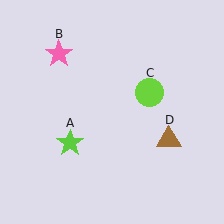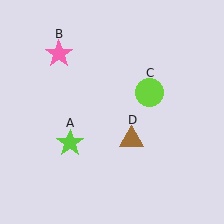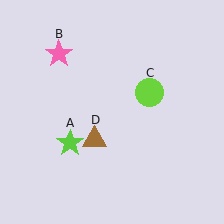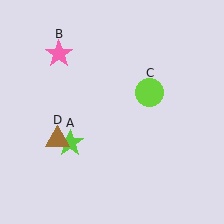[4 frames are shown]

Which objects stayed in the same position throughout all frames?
Lime star (object A) and pink star (object B) and lime circle (object C) remained stationary.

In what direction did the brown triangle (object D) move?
The brown triangle (object D) moved left.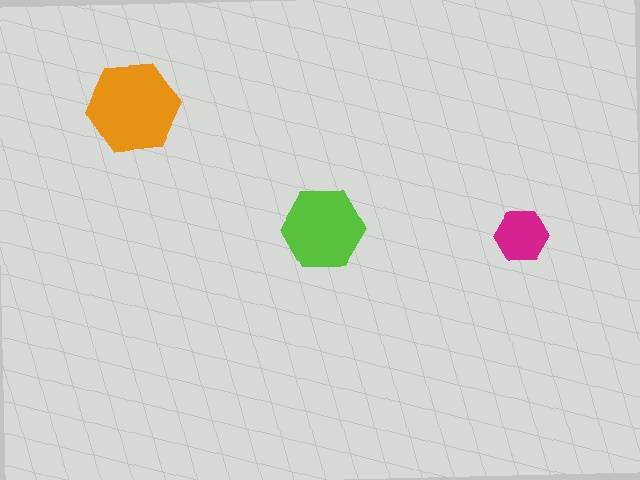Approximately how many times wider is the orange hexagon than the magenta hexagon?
About 1.5 times wider.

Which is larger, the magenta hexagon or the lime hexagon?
The lime one.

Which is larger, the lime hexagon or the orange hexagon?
The orange one.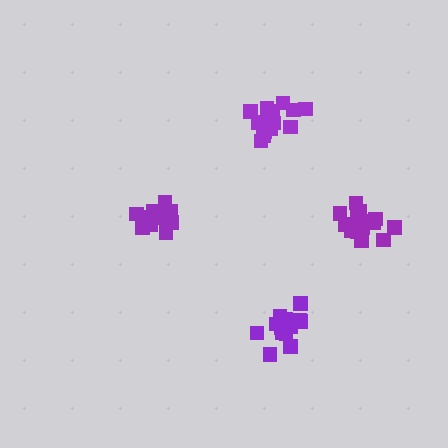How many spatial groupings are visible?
There are 4 spatial groupings.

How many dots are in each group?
Group 1: 14 dots, Group 2: 15 dots, Group 3: 16 dots, Group 4: 17 dots (62 total).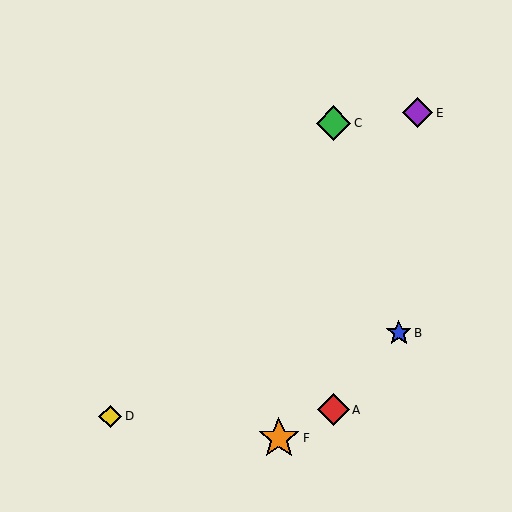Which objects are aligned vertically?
Objects A, C are aligned vertically.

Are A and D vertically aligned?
No, A is at x≈333 and D is at x≈110.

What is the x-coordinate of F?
Object F is at x≈279.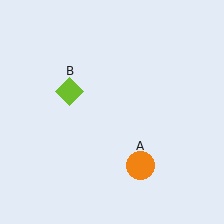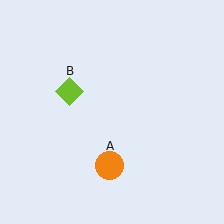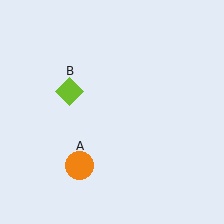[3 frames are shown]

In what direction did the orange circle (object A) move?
The orange circle (object A) moved left.